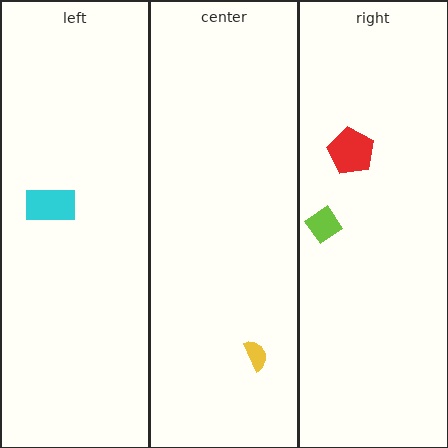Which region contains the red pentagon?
The right region.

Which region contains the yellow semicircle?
The center region.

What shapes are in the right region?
The lime diamond, the red pentagon.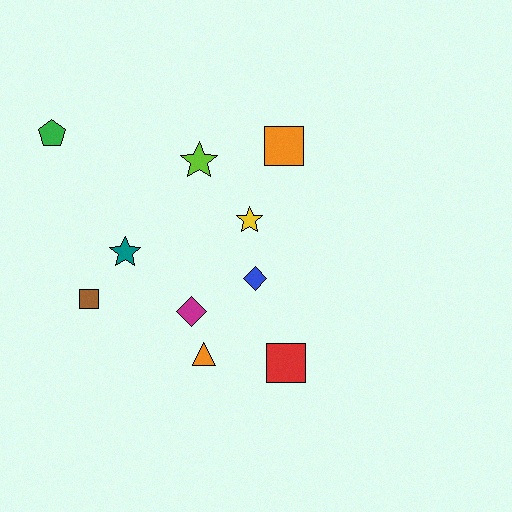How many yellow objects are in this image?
There is 1 yellow object.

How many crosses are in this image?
There are no crosses.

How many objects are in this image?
There are 10 objects.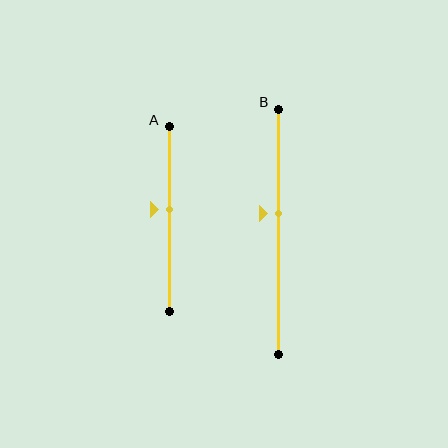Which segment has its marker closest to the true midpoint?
Segment A has its marker closest to the true midpoint.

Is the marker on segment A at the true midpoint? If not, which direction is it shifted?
No, the marker on segment A is shifted upward by about 5% of the segment length.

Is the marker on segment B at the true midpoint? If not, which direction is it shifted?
No, the marker on segment B is shifted upward by about 7% of the segment length.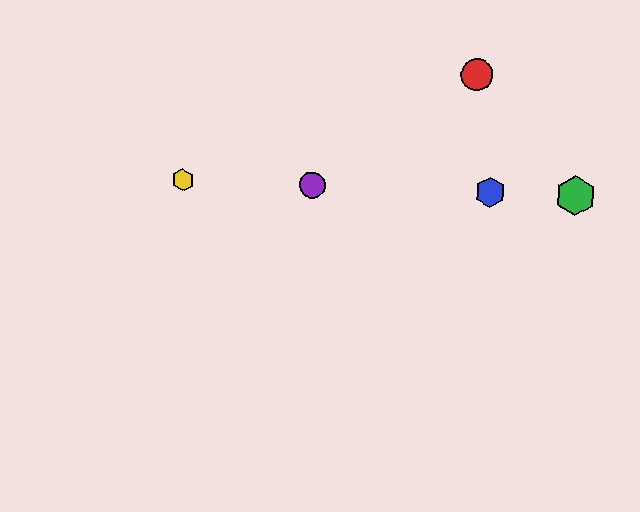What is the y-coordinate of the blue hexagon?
The blue hexagon is at y≈192.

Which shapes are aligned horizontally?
The blue hexagon, the green hexagon, the yellow hexagon, the purple circle are aligned horizontally.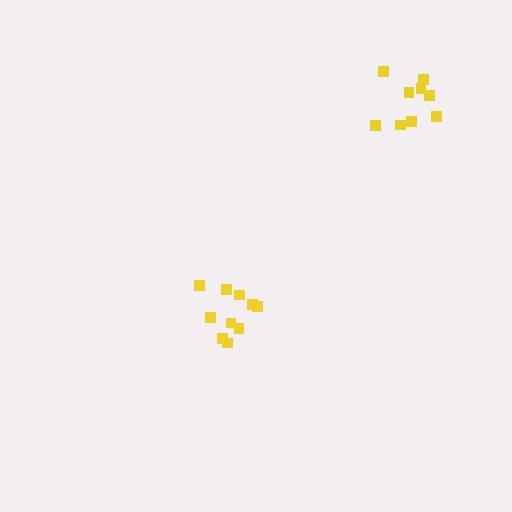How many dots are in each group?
Group 1: 9 dots, Group 2: 10 dots (19 total).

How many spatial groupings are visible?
There are 2 spatial groupings.